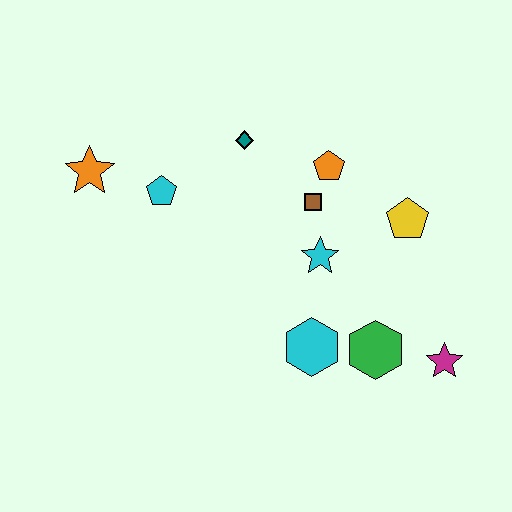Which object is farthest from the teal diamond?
The magenta star is farthest from the teal diamond.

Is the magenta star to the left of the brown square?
No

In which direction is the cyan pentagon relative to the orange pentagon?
The cyan pentagon is to the left of the orange pentagon.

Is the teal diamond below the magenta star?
No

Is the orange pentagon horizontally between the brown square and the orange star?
No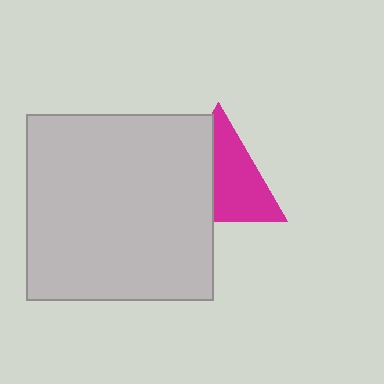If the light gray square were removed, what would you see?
You would see the complete magenta triangle.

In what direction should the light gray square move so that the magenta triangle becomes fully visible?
The light gray square should move left. That is the shortest direction to clear the overlap and leave the magenta triangle fully visible.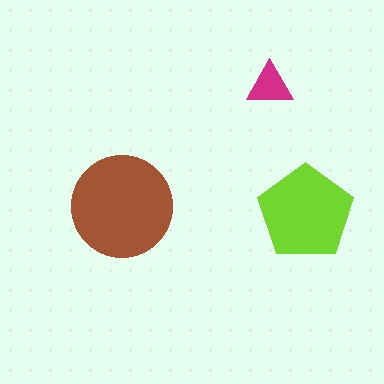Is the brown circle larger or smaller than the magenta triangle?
Larger.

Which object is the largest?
The brown circle.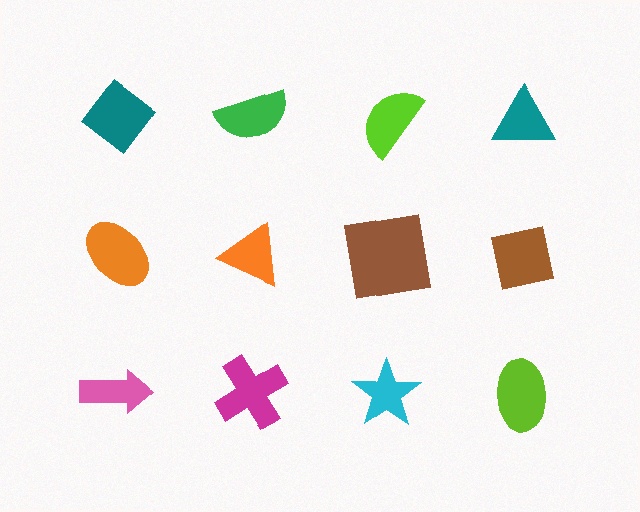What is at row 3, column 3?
A cyan star.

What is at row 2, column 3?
A brown square.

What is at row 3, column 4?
A lime ellipse.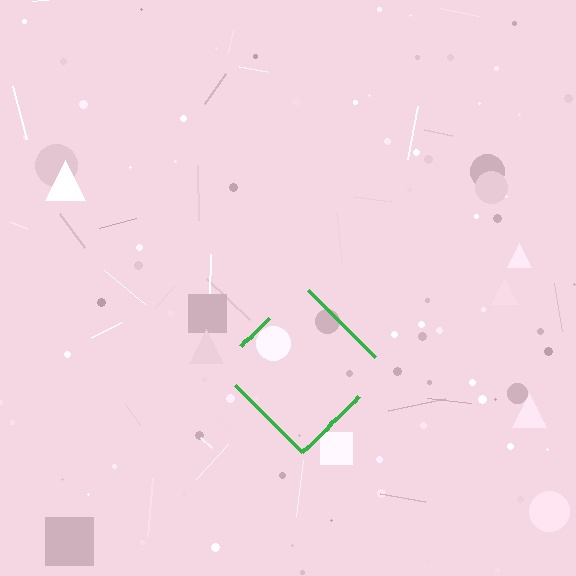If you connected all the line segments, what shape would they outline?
They would outline a diamond.